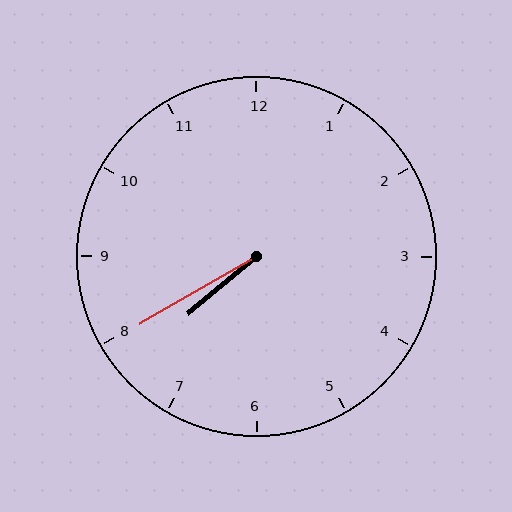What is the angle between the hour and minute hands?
Approximately 10 degrees.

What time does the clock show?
7:40.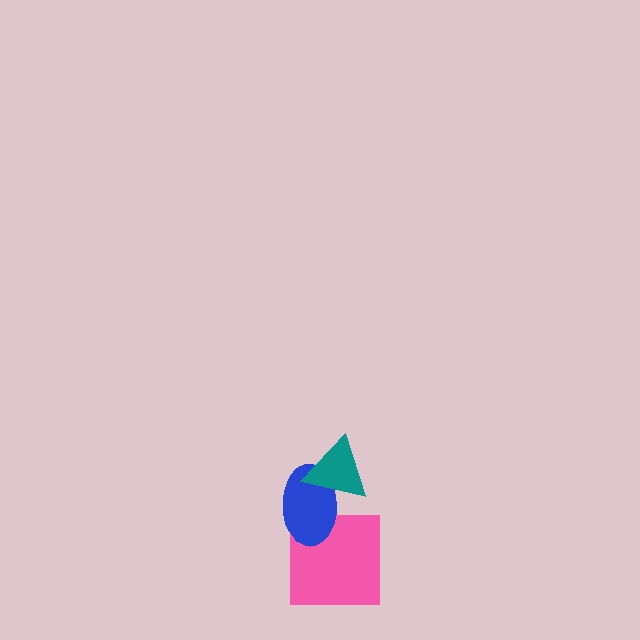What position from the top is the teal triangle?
The teal triangle is 1st from the top.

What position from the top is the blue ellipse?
The blue ellipse is 2nd from the top.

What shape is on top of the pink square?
The blue ellipse is on top of the pink square.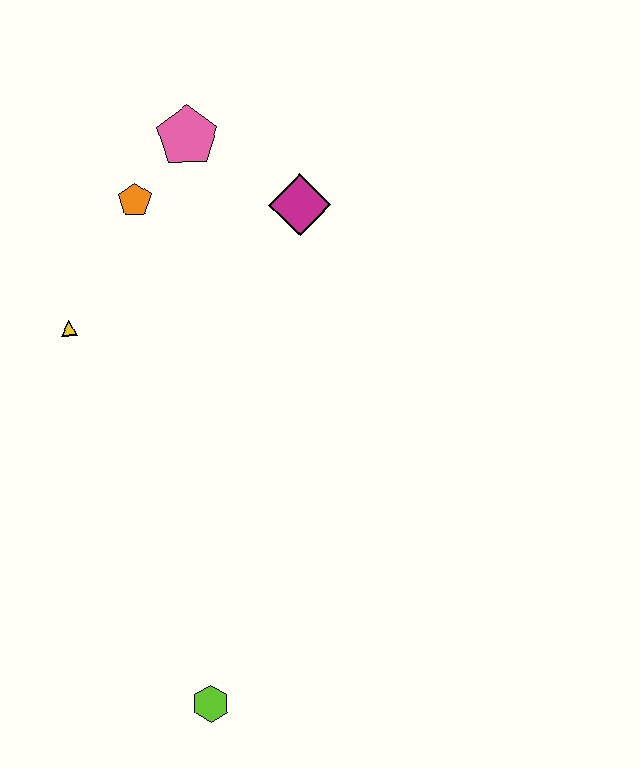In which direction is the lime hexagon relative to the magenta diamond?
The lime hexagon is below the magenta diamond.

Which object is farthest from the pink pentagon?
The lime hexagon is farthest from the pink pentagon.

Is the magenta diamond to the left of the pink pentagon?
No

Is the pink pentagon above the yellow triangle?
Yes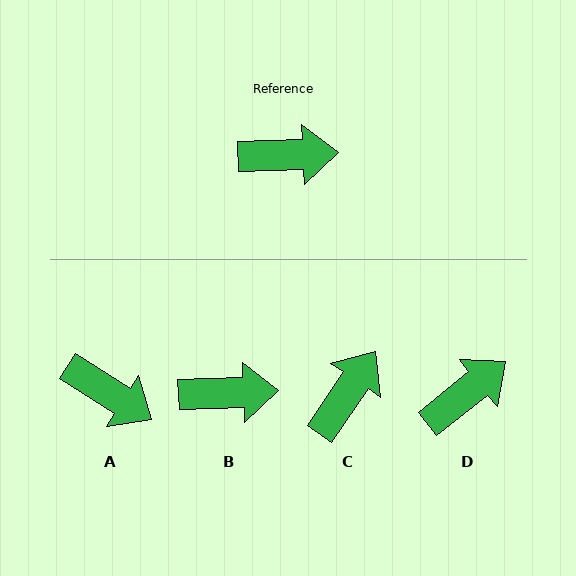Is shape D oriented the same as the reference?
No, it is off by about 36 degrees.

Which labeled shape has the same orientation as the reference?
B.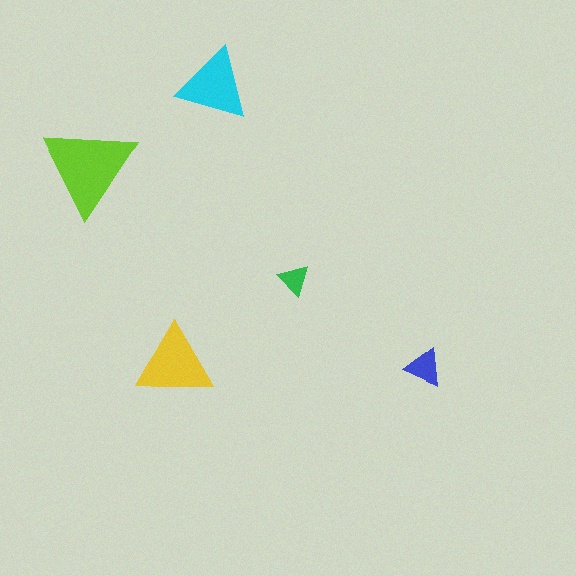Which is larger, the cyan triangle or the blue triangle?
The cyan one.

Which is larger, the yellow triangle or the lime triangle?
The lime one.